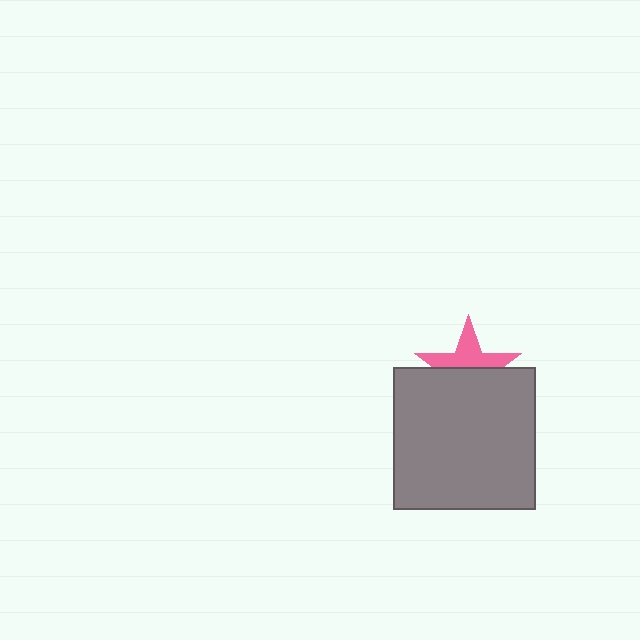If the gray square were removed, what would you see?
You would see the complete pink star.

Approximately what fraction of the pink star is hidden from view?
Roughly 52% of the pink star is hidden behind the gray square.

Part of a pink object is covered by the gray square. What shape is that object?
It is a star.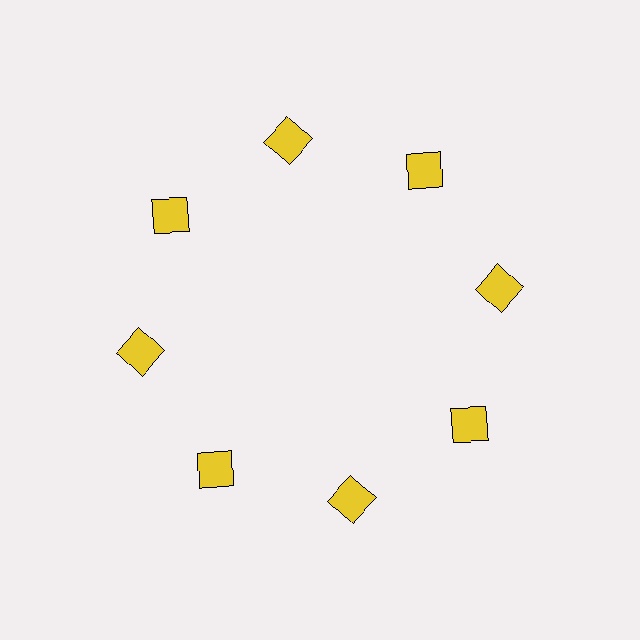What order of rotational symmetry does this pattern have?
This pattern has 8-fold rotational symmetry.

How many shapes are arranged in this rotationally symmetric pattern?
There are 8 shapes, arranged in 8 groups of 1.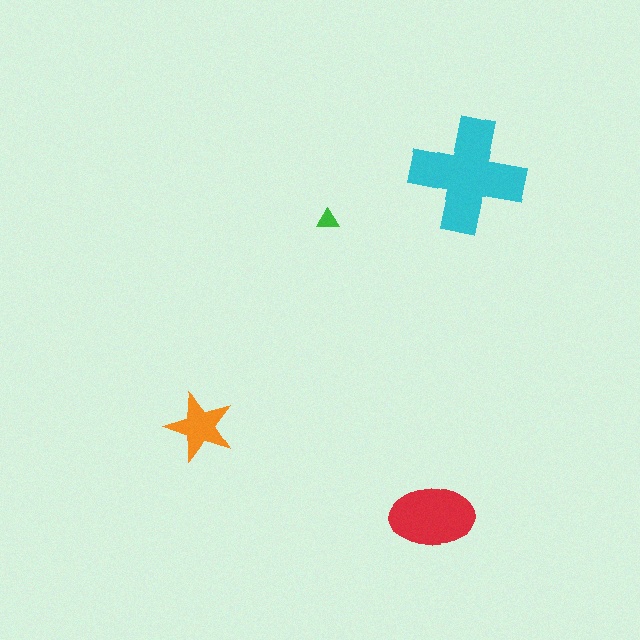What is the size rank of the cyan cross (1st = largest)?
1st.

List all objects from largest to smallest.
The cyan cross, the red ellipse, the orange star, the green triangle.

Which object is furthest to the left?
The orange star is leftmost.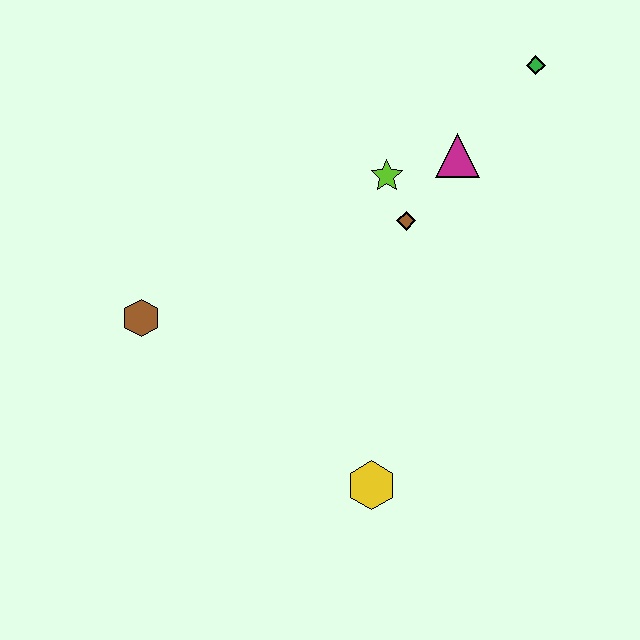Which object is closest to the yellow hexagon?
The brown diamond is closest to the yellow hexagon.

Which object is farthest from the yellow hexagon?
The green diamond is farthest from the yellow hexagon.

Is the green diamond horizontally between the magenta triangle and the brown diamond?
No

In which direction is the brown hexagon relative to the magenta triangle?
The brown hexagon is to the left of the magenta triangle.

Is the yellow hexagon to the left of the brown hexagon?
No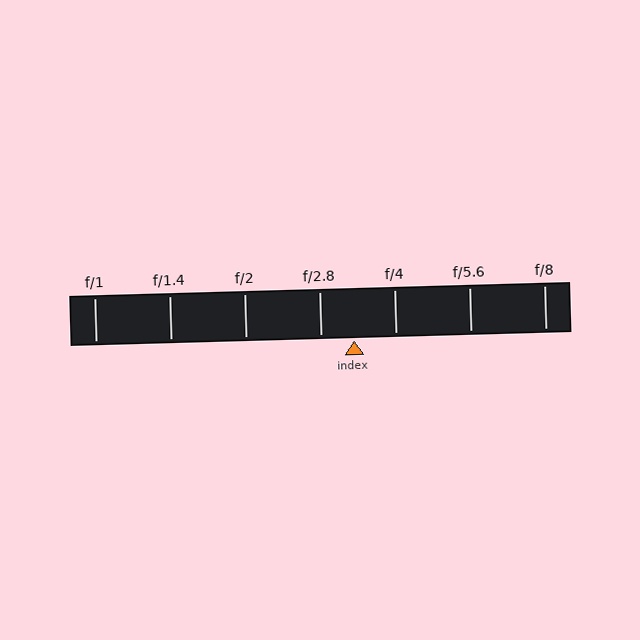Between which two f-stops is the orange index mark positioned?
The index mark is between f/2.8 and f/4.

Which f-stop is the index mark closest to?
The index mark is closest to f/2.8.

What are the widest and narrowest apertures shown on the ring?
The widest aperture shown is f/1 and the narrowest is f/8.